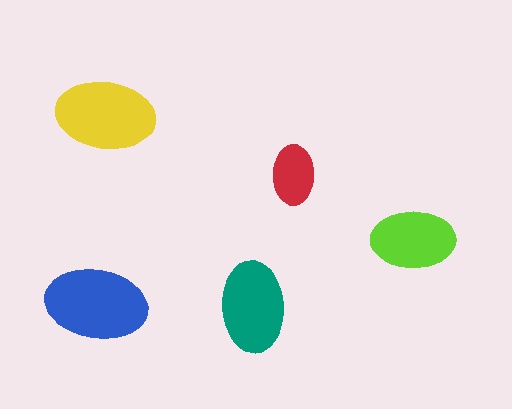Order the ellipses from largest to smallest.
the blue one, the yellow one, the teal one, the lime one, the red one.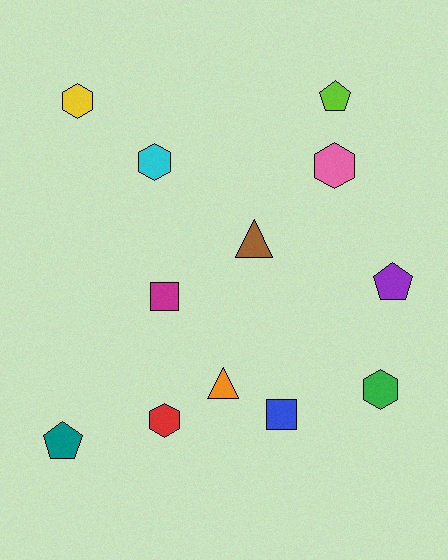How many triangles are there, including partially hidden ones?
There are 2 triangles.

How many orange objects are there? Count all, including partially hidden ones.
There is 1 orange object.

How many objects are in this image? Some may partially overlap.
There are 12 objects.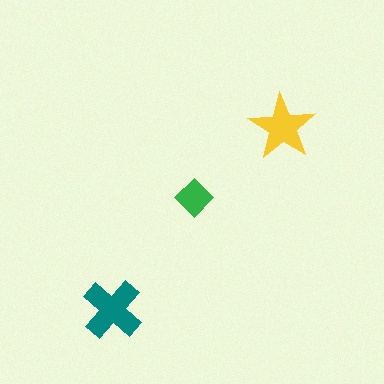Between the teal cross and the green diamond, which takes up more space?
The teal cross.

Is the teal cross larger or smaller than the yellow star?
Larger.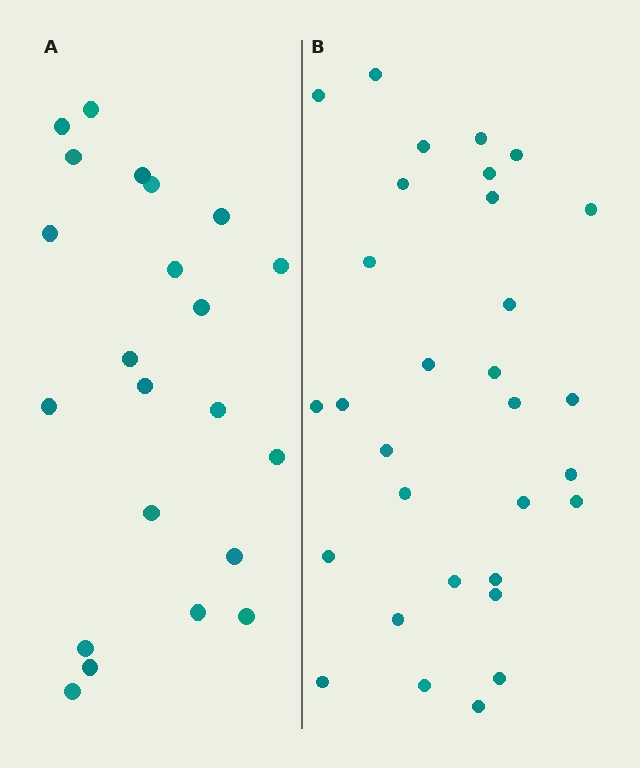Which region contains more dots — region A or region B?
Region B (the right region) has more dots.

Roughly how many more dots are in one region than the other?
Region B has roughly 8 or so more dots than region A.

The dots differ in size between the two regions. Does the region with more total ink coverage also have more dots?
No. Region A has more total ink coverage because its dots are larger, but region B actually contains more individual dots. Total area can be misleading — the number of items is what matters here.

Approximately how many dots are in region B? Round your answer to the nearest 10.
About 30 dots. (The exact count is 31, which rounds to 30.)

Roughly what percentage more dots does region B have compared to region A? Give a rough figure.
About 40% more.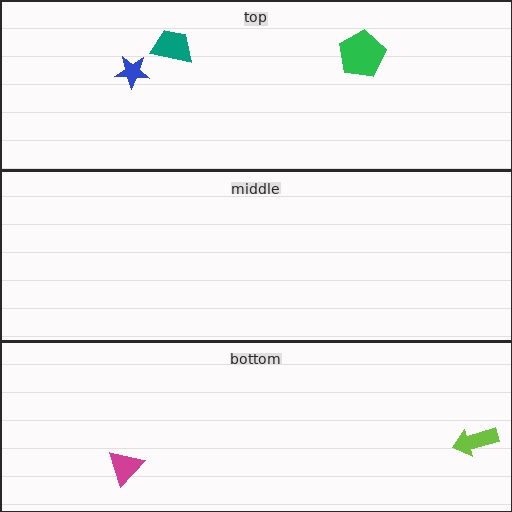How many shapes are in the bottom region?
2.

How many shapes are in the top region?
3.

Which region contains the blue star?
The top region.